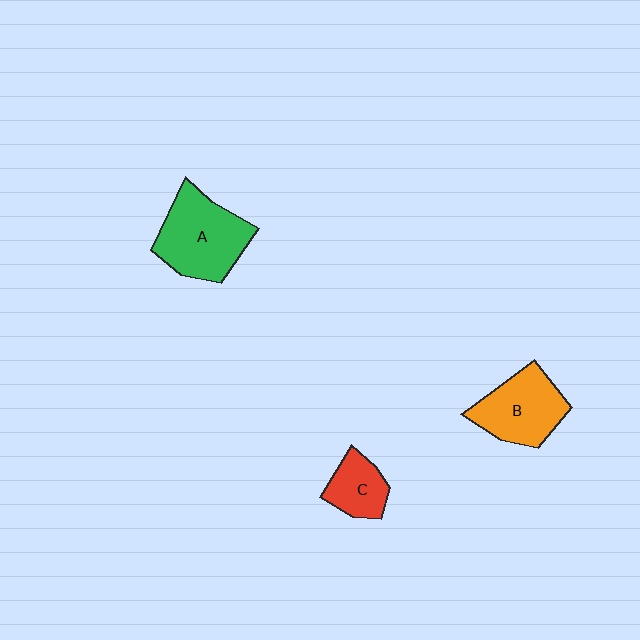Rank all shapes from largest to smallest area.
From largest to smallest: A (green), B (orange), C (red).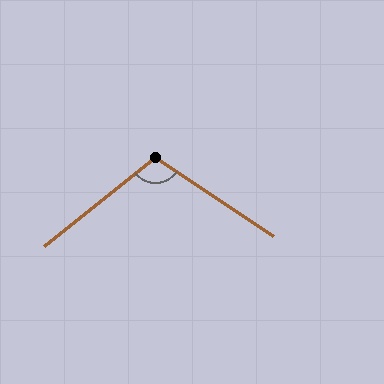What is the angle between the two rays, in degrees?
Approximately 108 degrees.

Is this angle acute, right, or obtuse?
It is obtuse.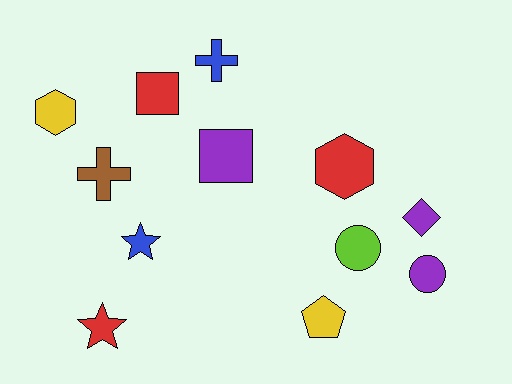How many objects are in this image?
There are 12 objects.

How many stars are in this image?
There are 2 stars.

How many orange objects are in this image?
There are no orange objects.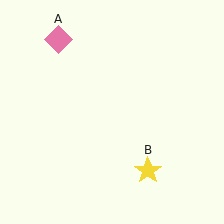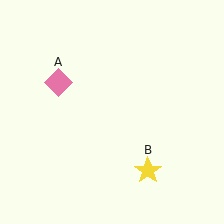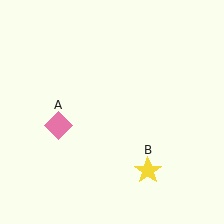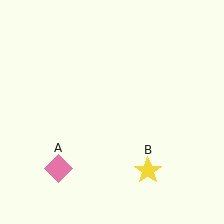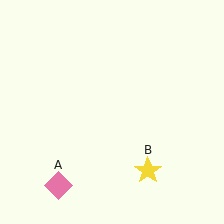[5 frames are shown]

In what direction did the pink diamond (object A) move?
The pink diamond (object A) moved down.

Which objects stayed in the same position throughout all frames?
Yellow star (object B) remained stationary.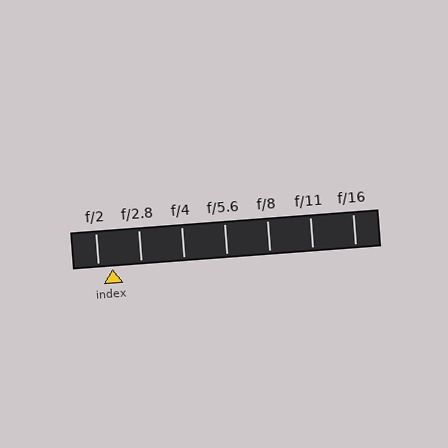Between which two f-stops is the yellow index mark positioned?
The index mark is between f/2 and f/2.8.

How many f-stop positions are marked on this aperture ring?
There are 7 f-stop positions marked.